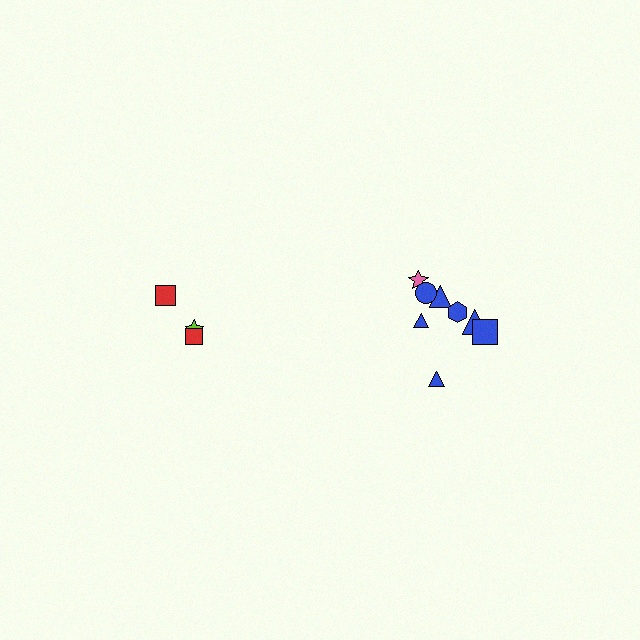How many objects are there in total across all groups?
There are 11 objects.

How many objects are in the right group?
There are 8 objects.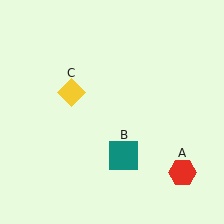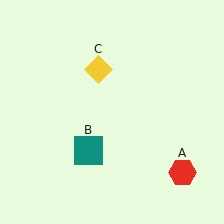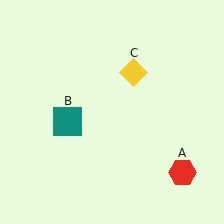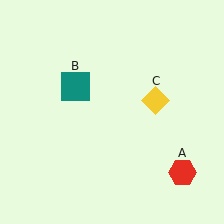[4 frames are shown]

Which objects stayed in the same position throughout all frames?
Red hexagon (object A) remained stationary.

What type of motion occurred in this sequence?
The teal square (object B), yellow diamond (object C) rotated clockwise around the center of the scene.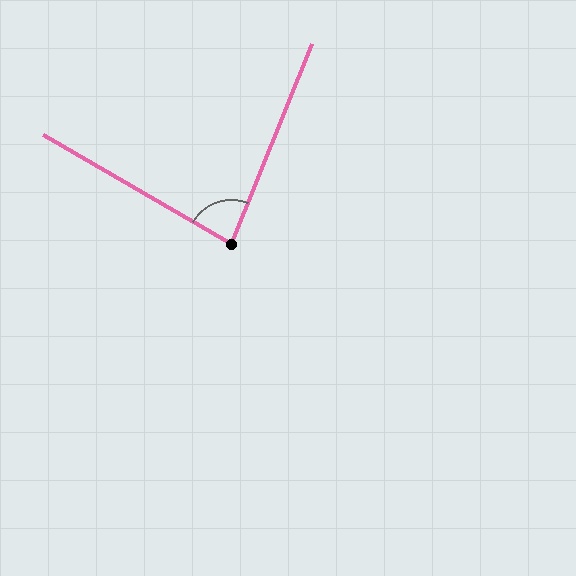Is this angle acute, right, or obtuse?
It is acute.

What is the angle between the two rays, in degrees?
Approximately 82 degrees.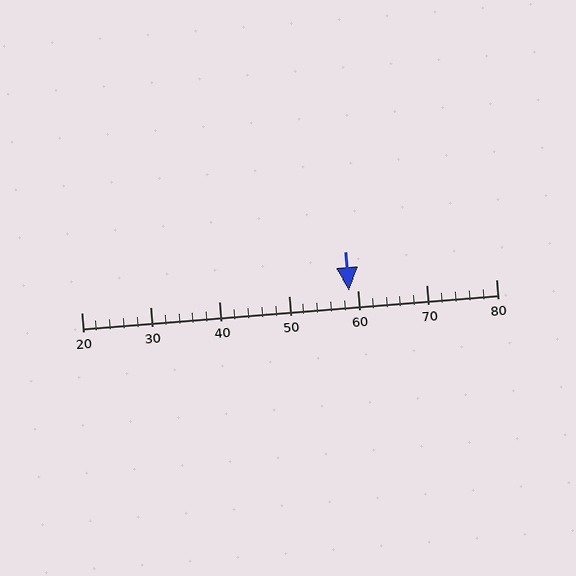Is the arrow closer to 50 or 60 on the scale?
The arrow is closer to 60.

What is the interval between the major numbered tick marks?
The major tick marks are spaced 10 units apart.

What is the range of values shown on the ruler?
The ruler shows values from 20 to 80.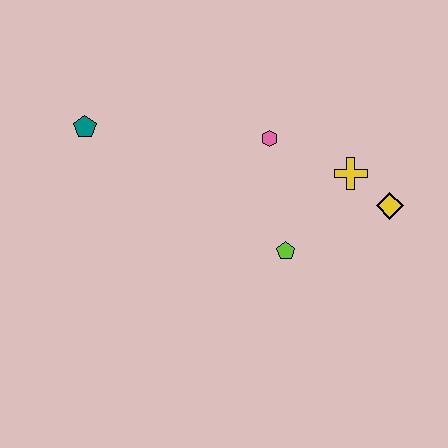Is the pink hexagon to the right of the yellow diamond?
No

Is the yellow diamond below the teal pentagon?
Yes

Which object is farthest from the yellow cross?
The teal pentagon is farthest from the yellow cross.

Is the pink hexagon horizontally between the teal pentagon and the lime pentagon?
Yes